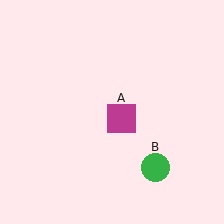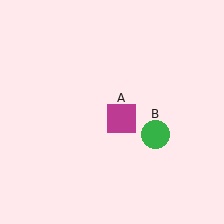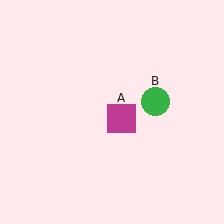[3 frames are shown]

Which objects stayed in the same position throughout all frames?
Magenta square (object A) remained stationary.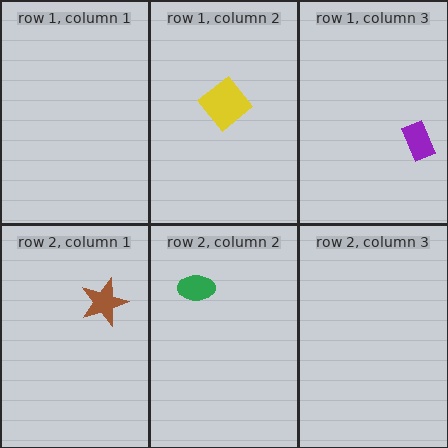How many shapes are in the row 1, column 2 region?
1.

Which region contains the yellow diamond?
The row 1, column 2 region.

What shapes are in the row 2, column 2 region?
The green ellipse.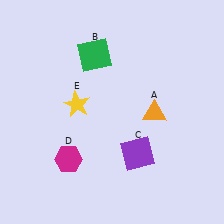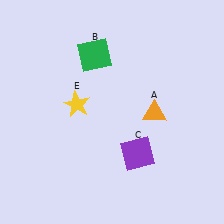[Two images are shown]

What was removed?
The magenta hexagon (D) was removed in Image 2.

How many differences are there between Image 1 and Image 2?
There is 1 difference between the two images.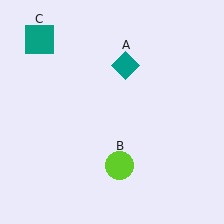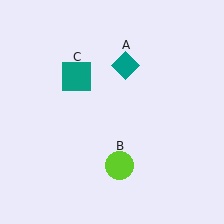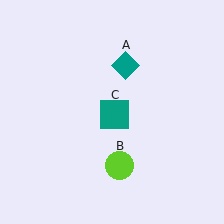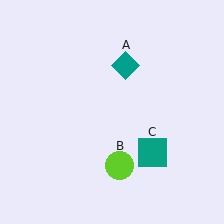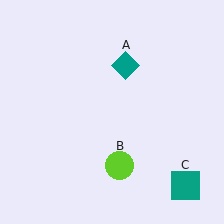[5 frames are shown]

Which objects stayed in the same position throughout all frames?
Teal diamond (object A) and lime circle (object B) remained stationary.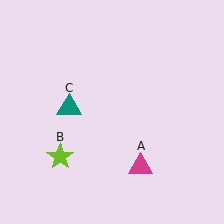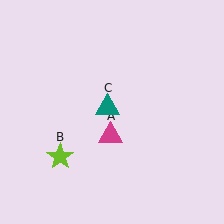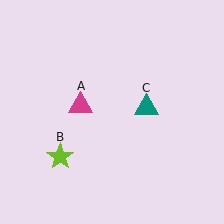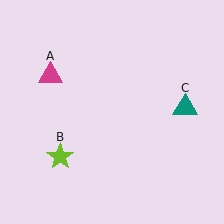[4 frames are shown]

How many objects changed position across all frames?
2 objects changed position: magenta triangle (object A), teal triangle (object C).